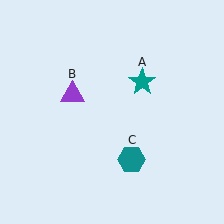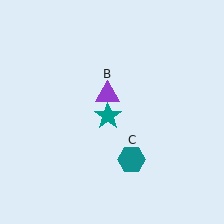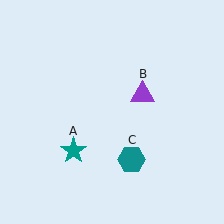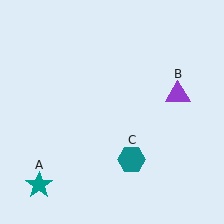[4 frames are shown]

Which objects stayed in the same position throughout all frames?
Teal hexagon (object C) remained stationary.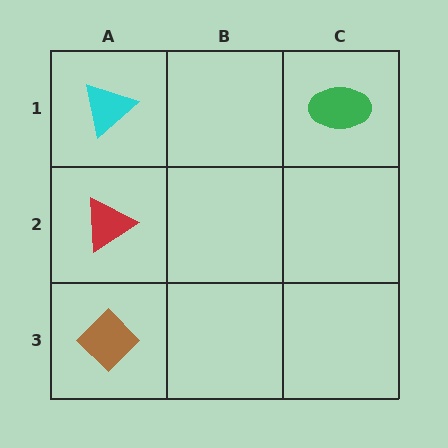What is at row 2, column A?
A red triangle.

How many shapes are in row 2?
1 shape.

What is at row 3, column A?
A brown diamond.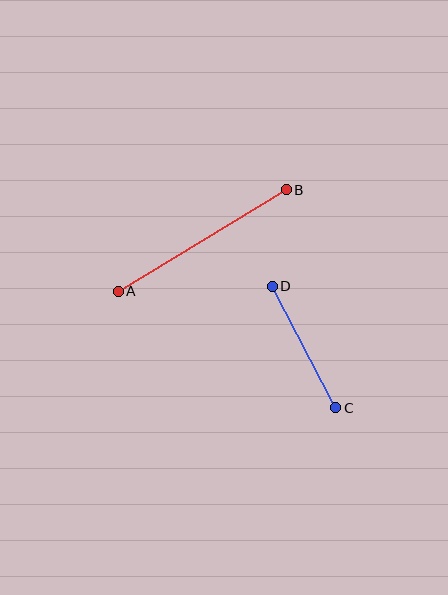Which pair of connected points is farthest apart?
Points A and B are farthest apart.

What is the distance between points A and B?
The distance is approximately 196 pixels.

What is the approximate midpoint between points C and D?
The midpoint is at approximately (304, 347) pixels.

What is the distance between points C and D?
The distance is approximately 137 pixels.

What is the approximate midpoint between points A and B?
The midpoint is at approximately (202, 241) pixels.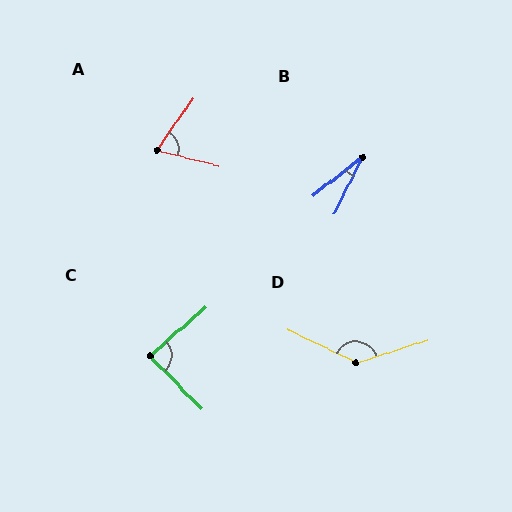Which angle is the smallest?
B, at approximately 26 degrees.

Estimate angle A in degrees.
Approximately 68 degrees.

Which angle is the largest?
D, at approximately 136 degrees.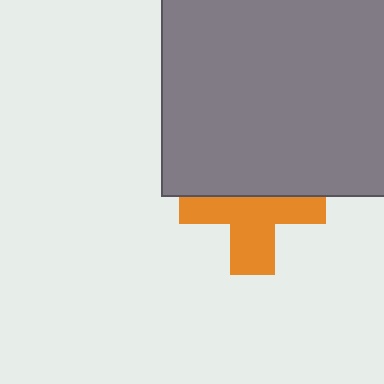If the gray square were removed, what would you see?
You would see the complete orange cross.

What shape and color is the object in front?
The object in front is a gray square.